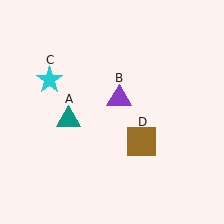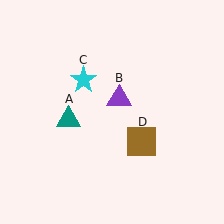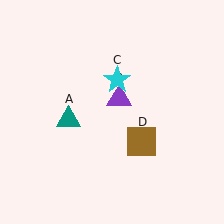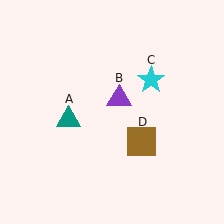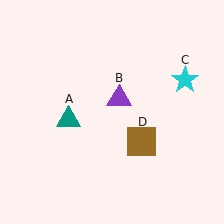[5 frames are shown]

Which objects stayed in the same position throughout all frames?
Teal triangle (object A) and purple triangle (object B) and brown square (object D) remained stationary.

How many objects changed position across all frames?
1 object changed position: cyan star (object C).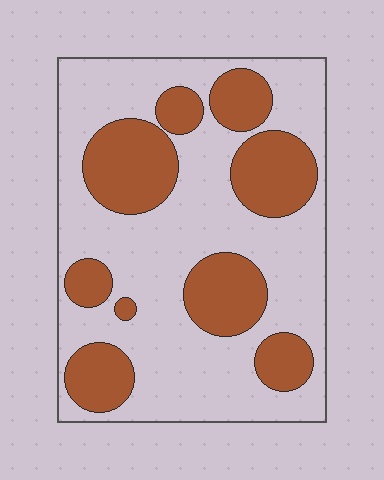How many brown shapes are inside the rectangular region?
9.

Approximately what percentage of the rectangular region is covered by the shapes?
Approximately 35%.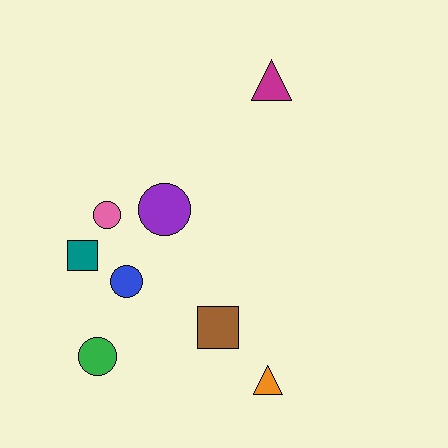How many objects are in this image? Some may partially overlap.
There are 8 objects.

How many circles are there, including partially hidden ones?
There are 4 circles.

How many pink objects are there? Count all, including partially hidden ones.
There is 1 pink object.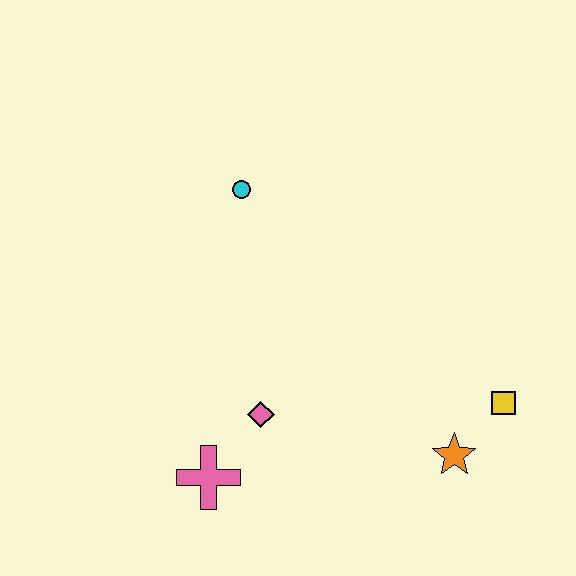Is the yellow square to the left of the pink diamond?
No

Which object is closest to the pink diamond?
The pink cross is closest to the pink diamond.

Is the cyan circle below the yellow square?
No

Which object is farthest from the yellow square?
The cyan circle is farthest from the yellow square.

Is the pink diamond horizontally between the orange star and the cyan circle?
Yes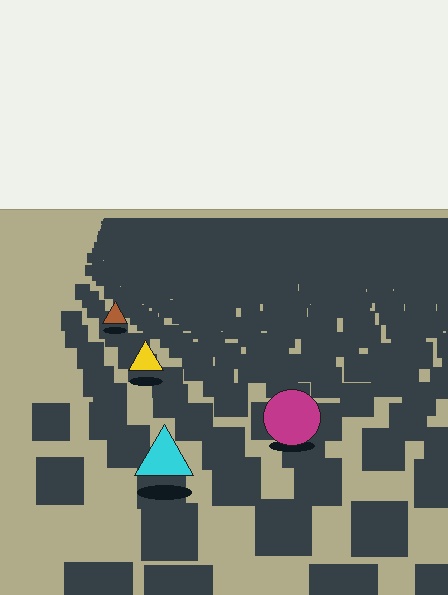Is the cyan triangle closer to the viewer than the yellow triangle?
Yes. The cyan triangle is closer — you can tell from the texture gradient: the ground texture is coarser near it.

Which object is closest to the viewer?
The cyan triangle is closest. The texture marks near it are larger and more spread out.